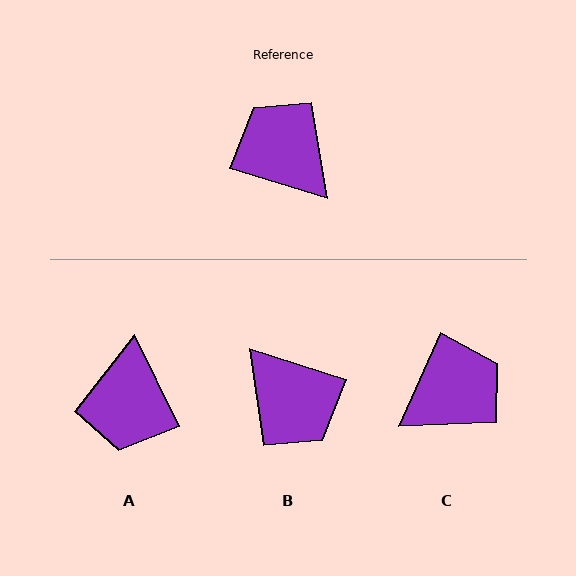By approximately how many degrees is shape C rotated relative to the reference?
Approximately 97 degrees clockwise.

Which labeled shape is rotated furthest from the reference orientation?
B, about 179 degrees away.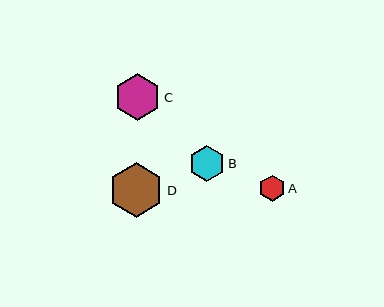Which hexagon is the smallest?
Hexagon A is the smallest with a size of approximately 26 pixels.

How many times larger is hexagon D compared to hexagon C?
Hexagon D is approximately 1.2 times the size of hexagon C.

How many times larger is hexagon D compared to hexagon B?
Hexagon D is approximately 1.6 times the size of hexagon B.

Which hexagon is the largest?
Hexagon D is the largest with a size of approximately 55 pixels.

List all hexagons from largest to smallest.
From largest to smallest: D, C, B, A.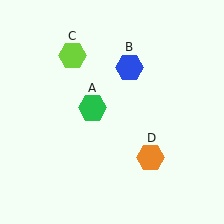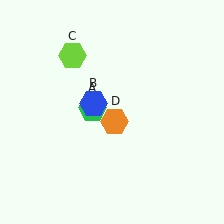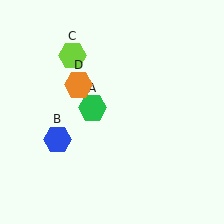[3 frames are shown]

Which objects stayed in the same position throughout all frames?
Green hexagon (object A) and lime hexagon (object C) remained stationary.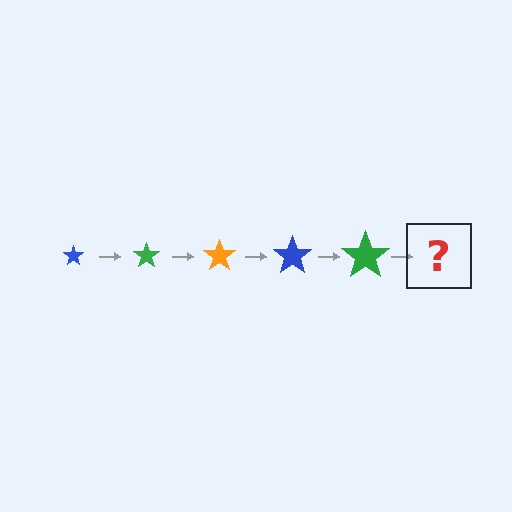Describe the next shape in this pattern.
It should be an orange star, larger than the previous one.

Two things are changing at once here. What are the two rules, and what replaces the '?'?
The two rules are that the star grows larger each step and the color cycles through blue, green, and orange. The '?' should be an orange star, larger than the previous one.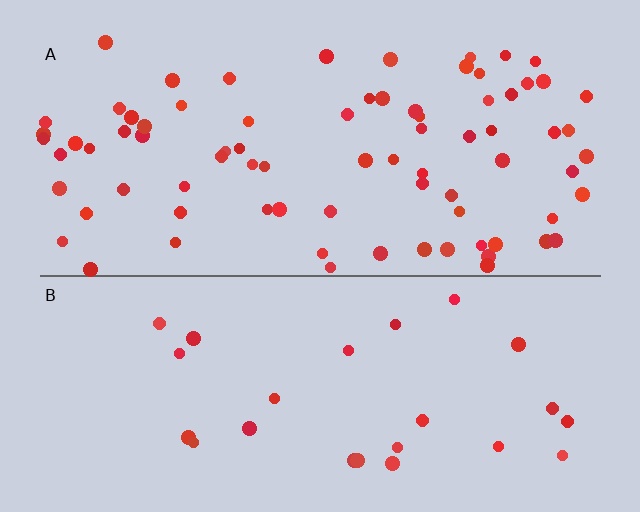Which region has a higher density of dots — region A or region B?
A (the top).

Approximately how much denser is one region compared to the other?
Approximately 3.2× — region A over region B.